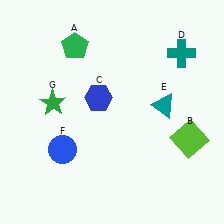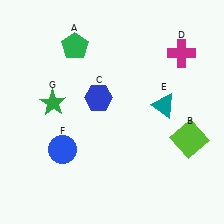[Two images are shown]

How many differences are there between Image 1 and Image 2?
There is 1 difference between the two images.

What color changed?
The cross (D) changed from teal in Image 1 to magenta in Image 2.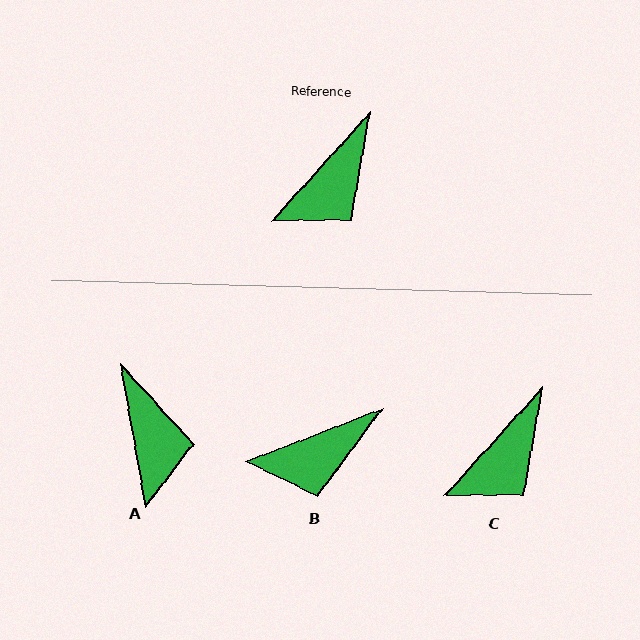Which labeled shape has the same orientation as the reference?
C.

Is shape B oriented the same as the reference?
No, it is off by about 27 degrees.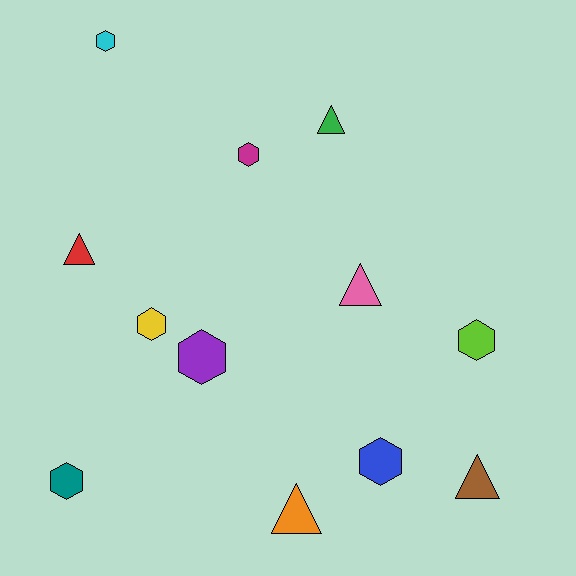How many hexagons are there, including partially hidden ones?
There are 7 hexagons.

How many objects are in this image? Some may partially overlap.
There are 12 objects.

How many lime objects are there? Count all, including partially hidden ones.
There is 1 lime object.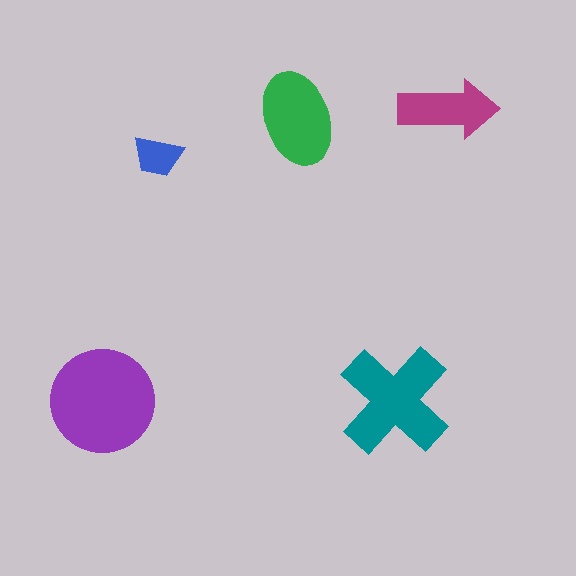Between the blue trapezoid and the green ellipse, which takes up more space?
The green ellipse.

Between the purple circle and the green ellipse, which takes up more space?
The purple circle.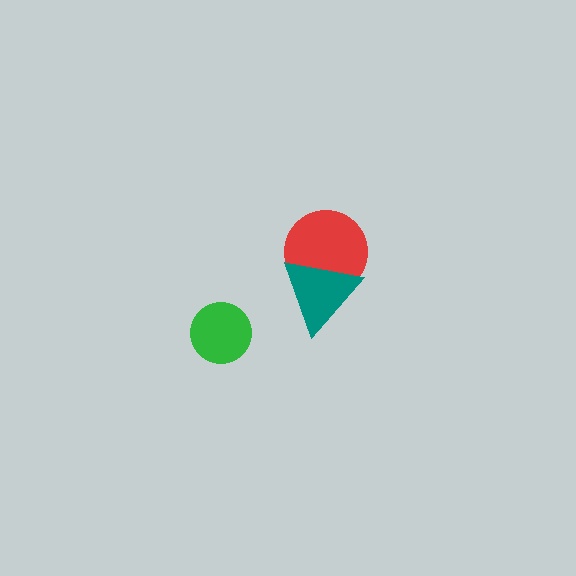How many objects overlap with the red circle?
1 object overlaps with the red circle.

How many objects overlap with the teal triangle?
1 object overlaps with the teal triangle.